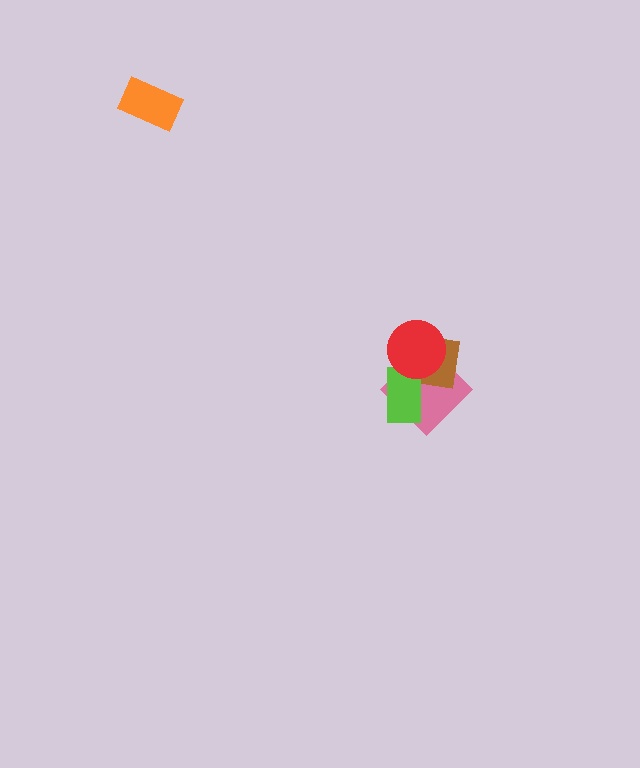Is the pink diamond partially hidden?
Yes, it is partially covered by another shape.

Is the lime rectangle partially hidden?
Yes, it is partially covered by another shape.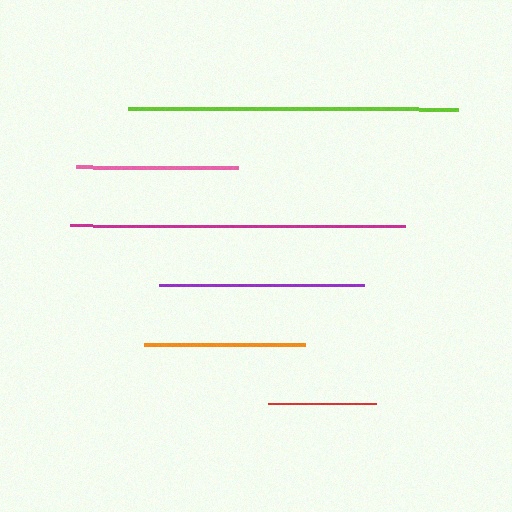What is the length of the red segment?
The red segment is approximately 108 pixels long.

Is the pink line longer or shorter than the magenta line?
The magenta line is longer than the pink line.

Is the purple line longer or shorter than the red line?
The purple line is longer than the red line.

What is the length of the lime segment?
The lime segment is approximately 329 pixels long.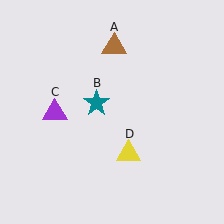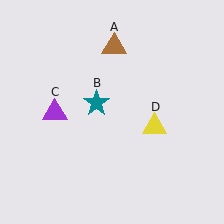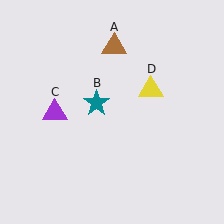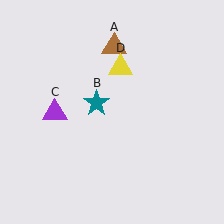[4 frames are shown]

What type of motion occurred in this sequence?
The yellow triangle (object D) rotated counterclockwise around the center of the scene.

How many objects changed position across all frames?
1 object changed position: yellow triangle (object D).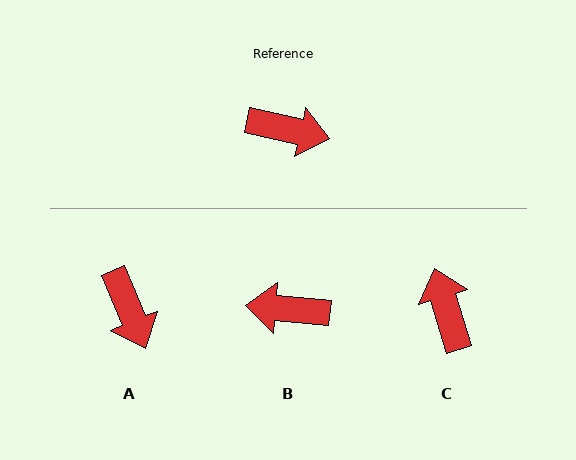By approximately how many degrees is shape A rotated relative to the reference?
Approximately 55 degrees clockwise.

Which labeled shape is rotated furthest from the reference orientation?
B, about 173 degrees away.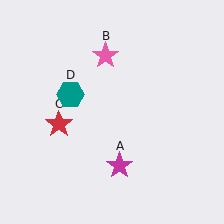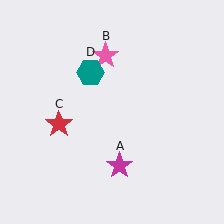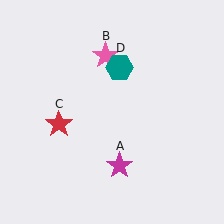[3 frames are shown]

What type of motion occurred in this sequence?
The teal hexagon (object D) rotated clockwise around the center of the scene.